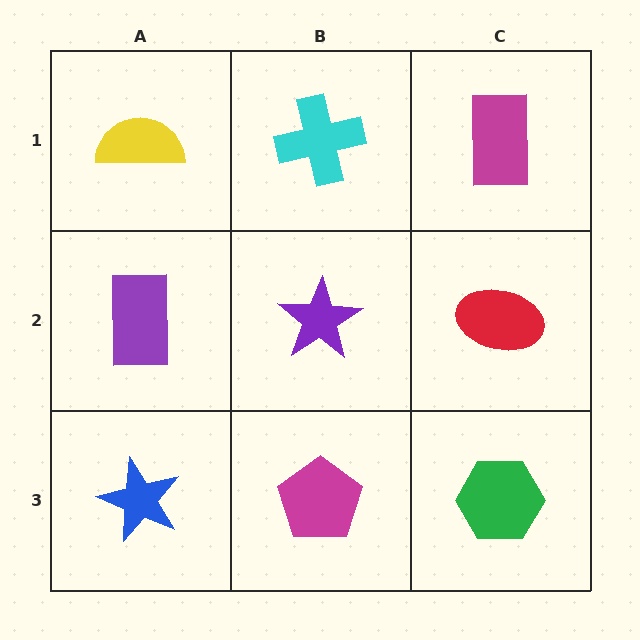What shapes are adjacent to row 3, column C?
A red ellipse (row 2, column C), a magenta pentagon (row 3, column B).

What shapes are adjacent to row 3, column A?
A purple rectangle (row 2, column A), a magenta pentagon (row 3, column B).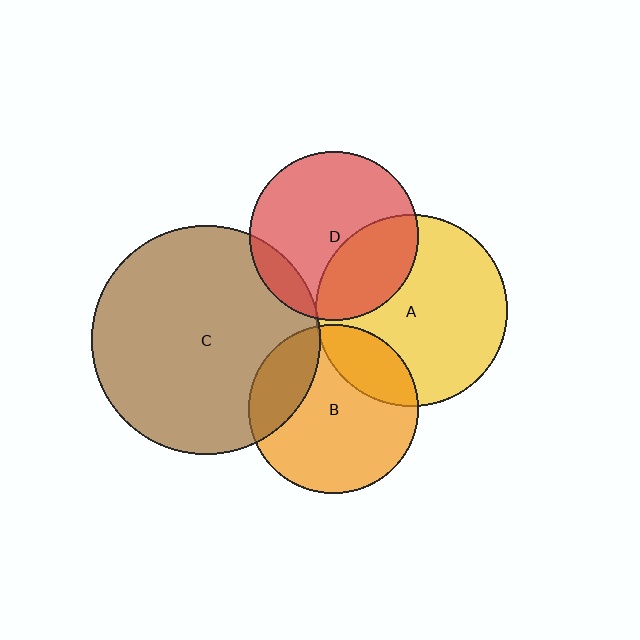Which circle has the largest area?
Circle C (brown).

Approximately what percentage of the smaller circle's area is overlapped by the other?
Approximately 20%.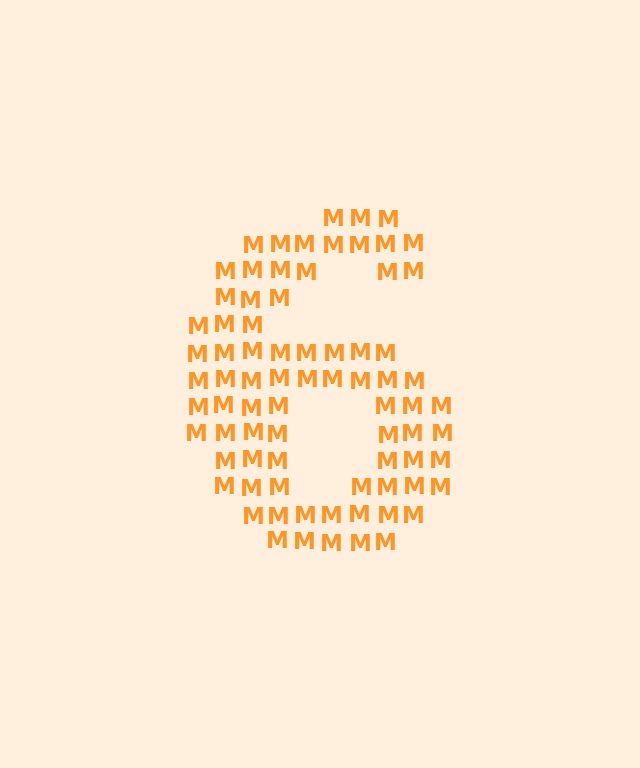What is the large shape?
The large shape is the digit 6.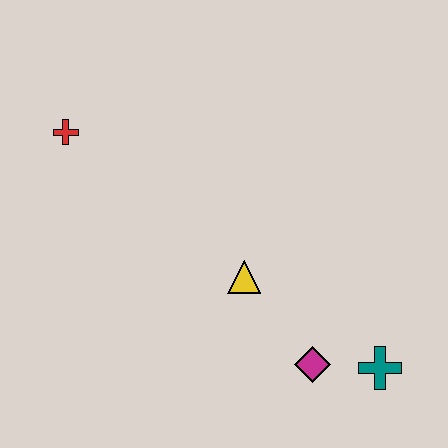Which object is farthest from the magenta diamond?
The red cross is farthest from the magenta diamond.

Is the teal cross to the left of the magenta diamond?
No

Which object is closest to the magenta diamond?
The teal cross is closest to the magenta diamond.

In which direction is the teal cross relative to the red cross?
The teal cross is to the right of the red cross.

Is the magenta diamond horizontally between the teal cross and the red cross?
Yes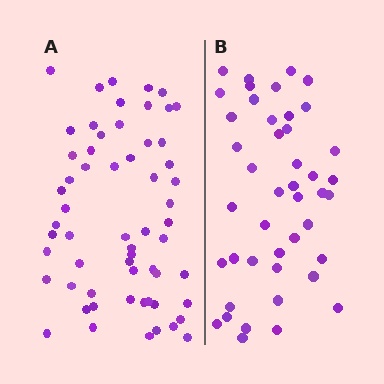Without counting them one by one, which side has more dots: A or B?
Region A (the left region) has more dots.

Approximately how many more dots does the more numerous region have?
Region A has approximately 15 more dots than region B.